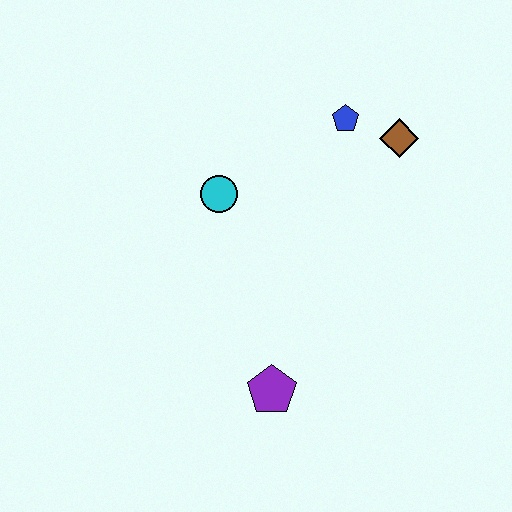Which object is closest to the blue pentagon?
The brown diamond is closest to the blue pentagon.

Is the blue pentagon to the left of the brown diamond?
Yes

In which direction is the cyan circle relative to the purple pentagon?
The cyan circle is above the purple pentagon.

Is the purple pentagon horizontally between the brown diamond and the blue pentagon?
No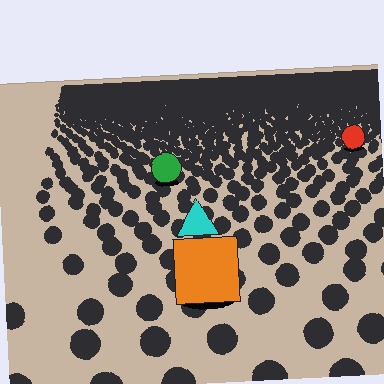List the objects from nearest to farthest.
From nearest to farthest: the orange square, the cyan triangle, the green circle, the red circle.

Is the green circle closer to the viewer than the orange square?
No. The orange square is closer — you can tell from the texture gradient: the ground texture is coarser near it.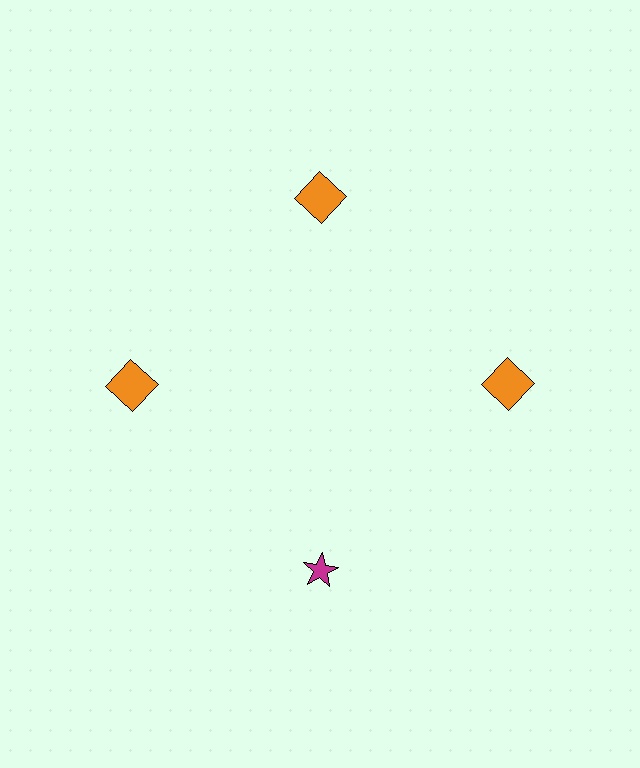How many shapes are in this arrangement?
There are 4 shapes arranged in a ring pattern.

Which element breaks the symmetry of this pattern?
The magenta star at roughly the 6 o'clock position breaks the symmetry. All other shapes are orange squares.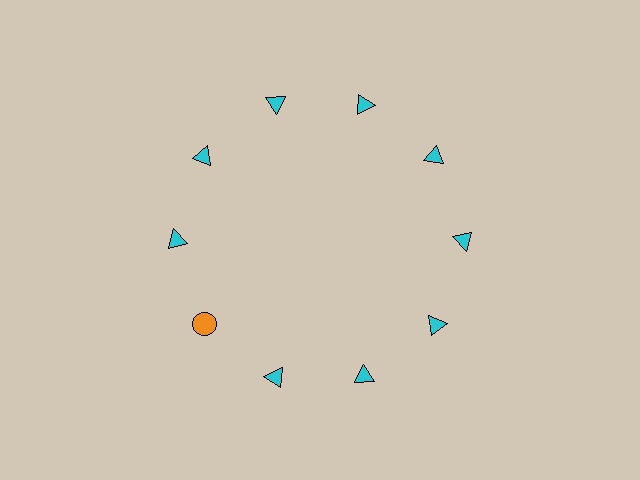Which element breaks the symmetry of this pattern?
The orange circle at roughly the 8 o'clock position breaks the symmetry. All other shapes are cyan triangles.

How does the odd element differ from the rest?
It differs in both color (orange instead of cyan) and shape (circle instead of triangle).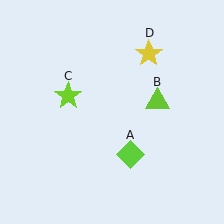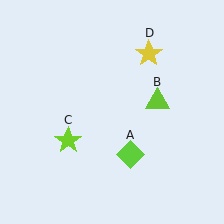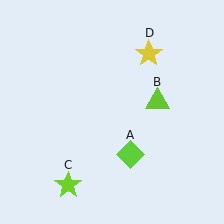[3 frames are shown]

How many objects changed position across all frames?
1 object changed position: lime star (object C).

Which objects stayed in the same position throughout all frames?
Lime diamond (object A) and lime triangle (object B) and yellow star (object D) remained stationary.